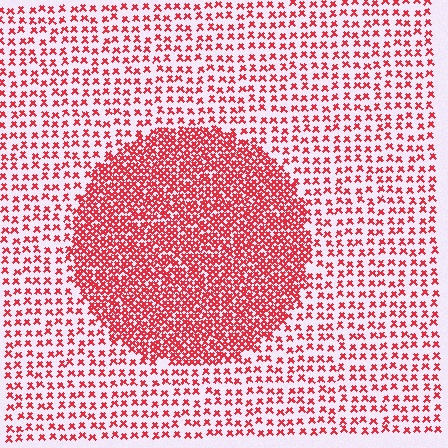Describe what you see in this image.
The image contains small red elements arranged at two different densities. A circle-shaped region is visible where the elements are more densely packed than the surrounding area.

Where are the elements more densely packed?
The elements are more densely packed inside the circle boundary.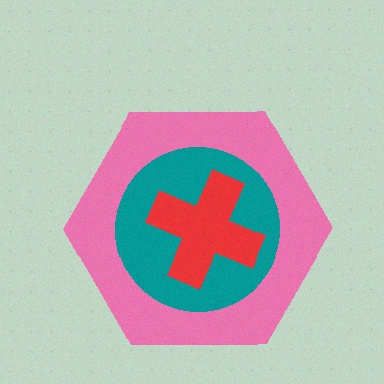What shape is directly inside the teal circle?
The red cross.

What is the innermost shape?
The red cross.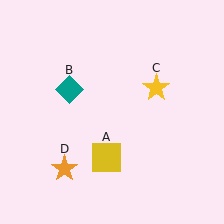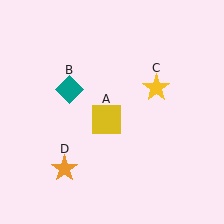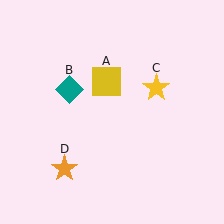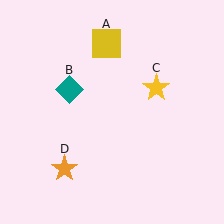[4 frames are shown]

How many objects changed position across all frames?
1 object changed position: yellow square (object A).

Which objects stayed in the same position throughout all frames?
Teal diamond (object B) and yellow star (object C) and orange star (object D) remained stationary.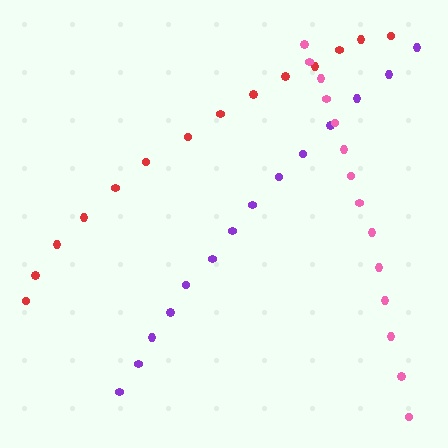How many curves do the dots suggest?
There are 3 distinct paths.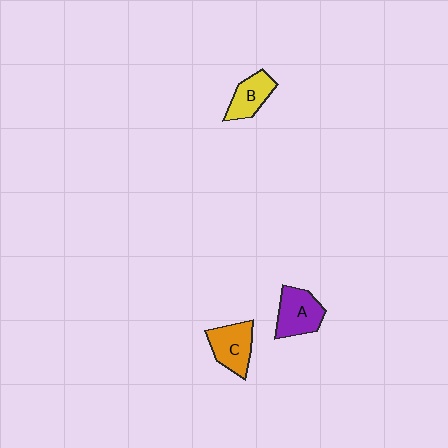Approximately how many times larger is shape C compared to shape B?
Approximately 1.2 times.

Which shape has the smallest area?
Shape B (yellow).